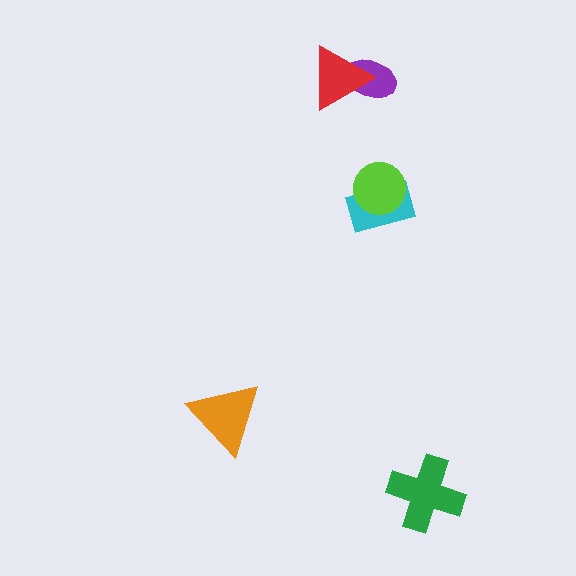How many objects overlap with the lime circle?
1 object overlaps with the lime circle.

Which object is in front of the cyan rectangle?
The lime circle is in front of the cyan rectangle.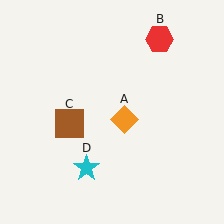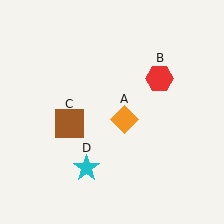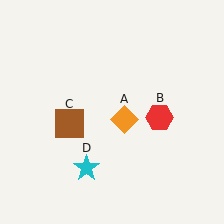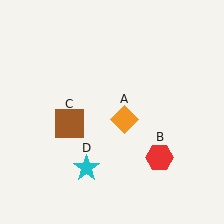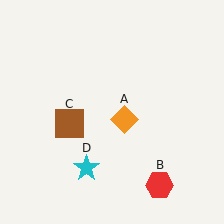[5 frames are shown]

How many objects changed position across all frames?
1 object changed position: red hexagon (object B).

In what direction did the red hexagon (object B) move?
The red hexagon (object B) moved down.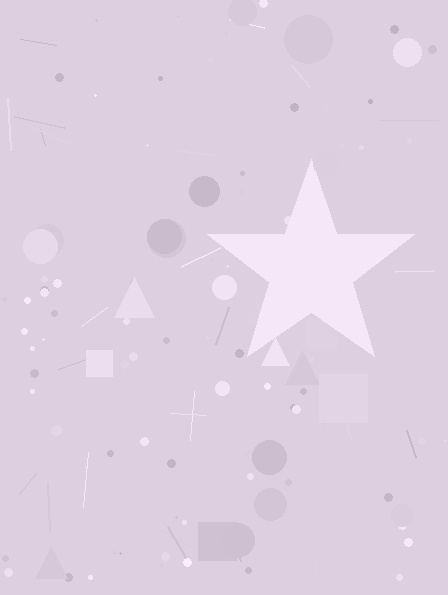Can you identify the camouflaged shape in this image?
The camouflaged shape is a star.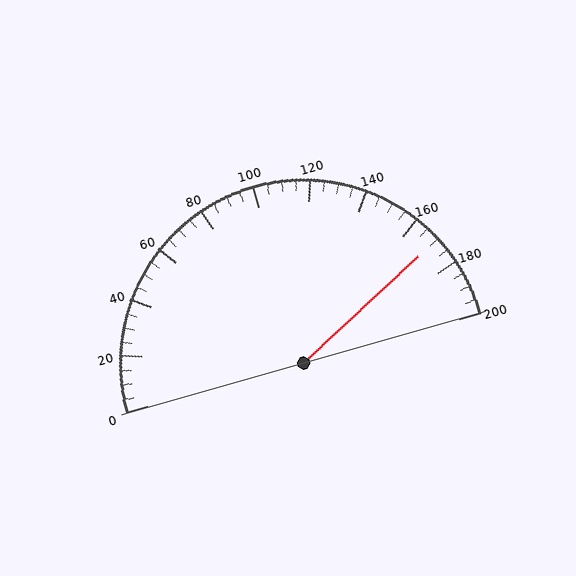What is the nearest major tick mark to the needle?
The nearest major tick mark is 160.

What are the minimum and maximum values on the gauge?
The gauge ranges from 0 to 200.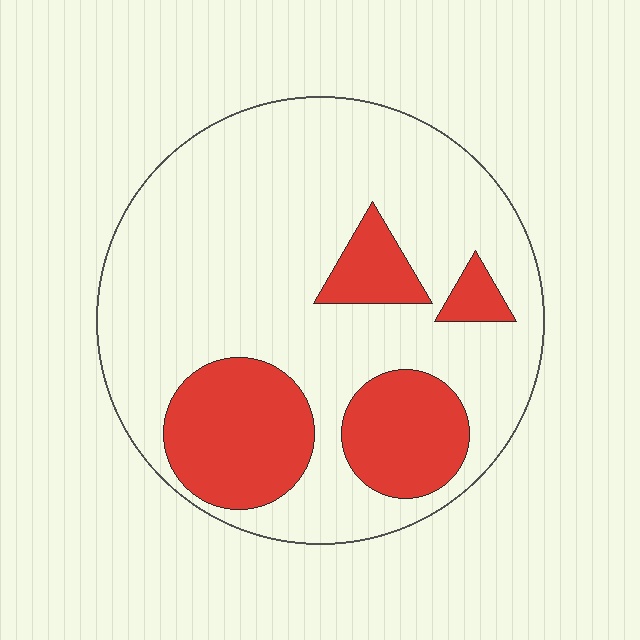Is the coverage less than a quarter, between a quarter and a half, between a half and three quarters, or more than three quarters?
Between a quarter and a half.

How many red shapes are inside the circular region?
4.